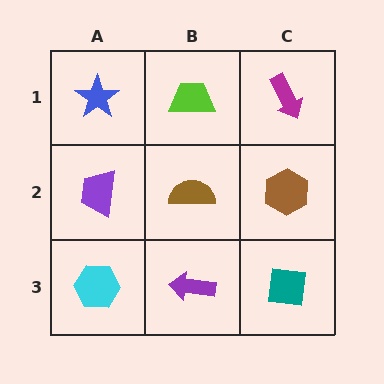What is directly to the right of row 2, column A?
A brown semicircle.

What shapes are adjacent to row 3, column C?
A brown hexagon (row 2, column C), a purple arrow (row 3, column B).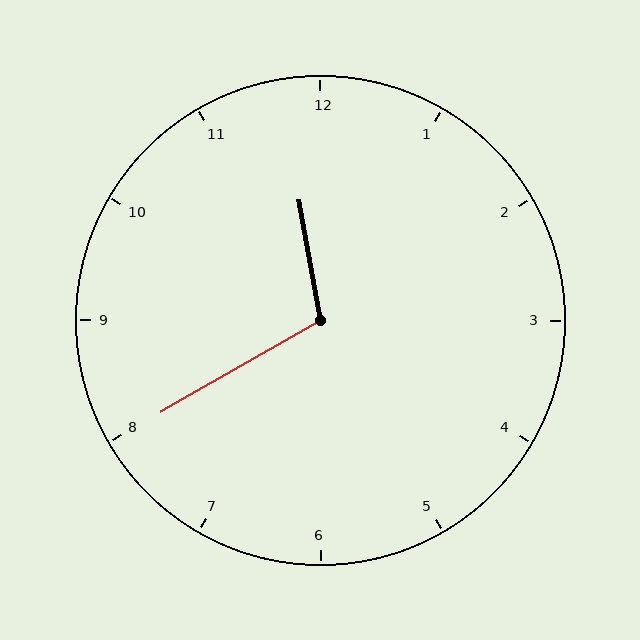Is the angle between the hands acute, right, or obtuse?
It is obtuse.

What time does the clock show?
11:40.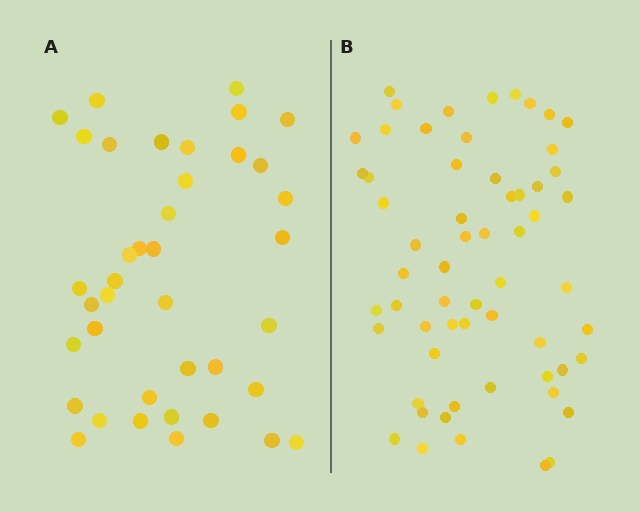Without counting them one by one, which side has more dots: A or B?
Region B (the right region) has more dots.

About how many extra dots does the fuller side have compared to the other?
Region B has approximately 20 more dots than region A.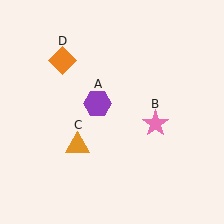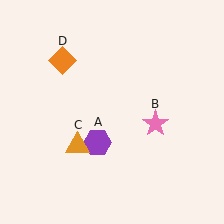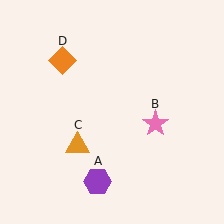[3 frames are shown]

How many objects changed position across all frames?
1 object changed position: purple hexagon (object A).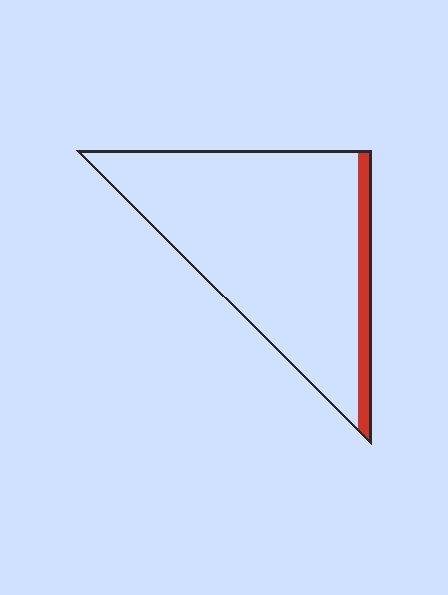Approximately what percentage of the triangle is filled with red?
Approximately 10%.